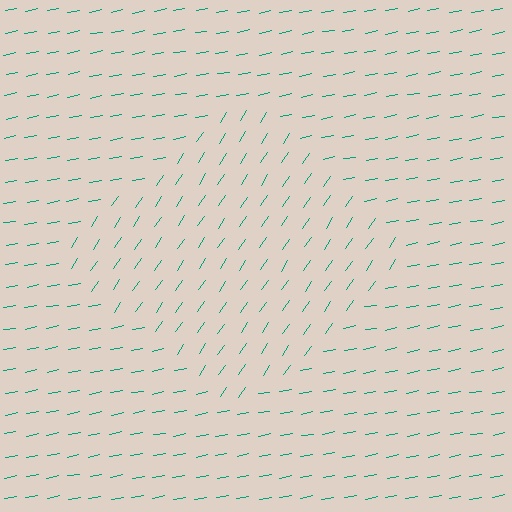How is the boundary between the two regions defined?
The boundary is defined purely by a change in line orientation (approximately 45 degrees difference). All lines are the same color and thickness.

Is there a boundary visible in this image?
Yes, there is a texture boundary formed by a change in line orientation.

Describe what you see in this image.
The image is filled with small teal line segments. A diamond region in the image has lines oriented differently from the surrounding lines, creating a visible texture boundary.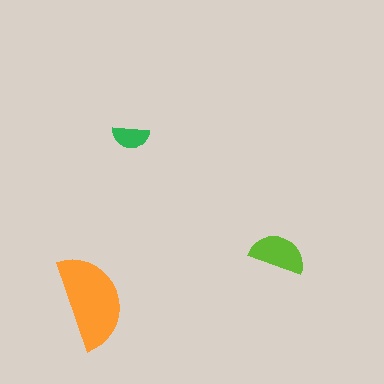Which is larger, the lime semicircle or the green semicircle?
The lime one.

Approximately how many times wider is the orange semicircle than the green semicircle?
About 2.5 times wider.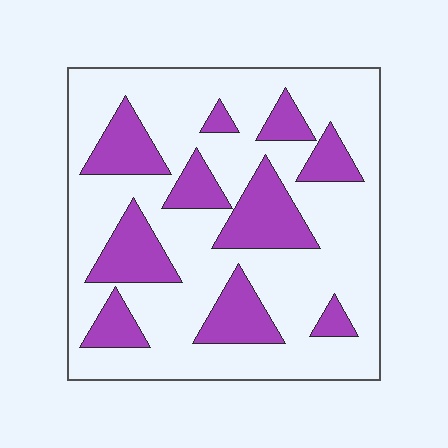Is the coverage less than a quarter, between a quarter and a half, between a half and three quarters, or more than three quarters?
Between a quarter and a half.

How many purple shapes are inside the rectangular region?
10.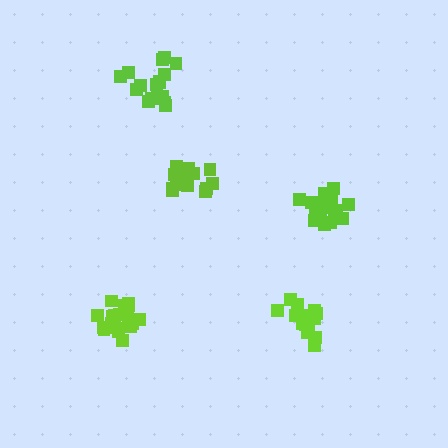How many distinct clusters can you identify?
There are 5 distinct clusters.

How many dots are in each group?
Group 1: 20 dots, Group 2: 17 dots, Group 3: 18 dots, Group 4: 16 dots, Group 5: 18 dots (89 total).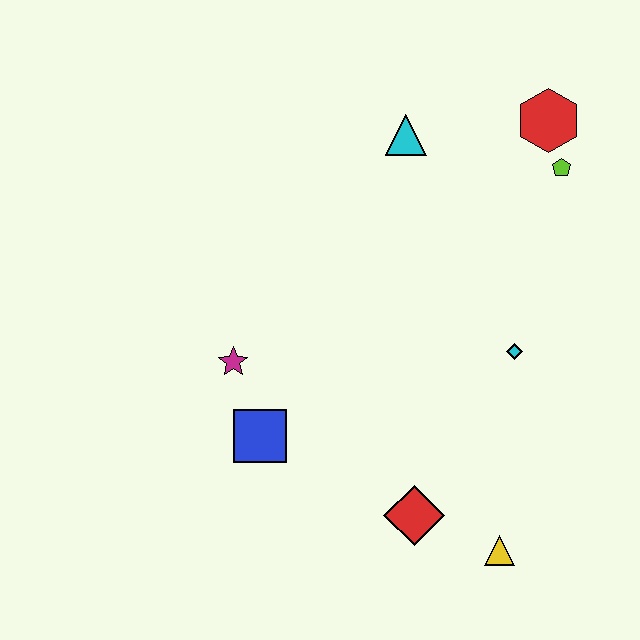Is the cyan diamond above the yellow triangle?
Yes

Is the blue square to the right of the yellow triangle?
No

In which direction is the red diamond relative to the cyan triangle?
The red diamond is below the cyan triangle.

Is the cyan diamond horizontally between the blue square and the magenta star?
No